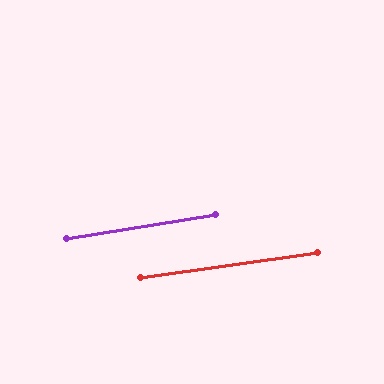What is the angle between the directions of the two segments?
Approximately 1 degree.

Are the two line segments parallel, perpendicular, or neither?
Parallel — their directions differ by only 1.0°.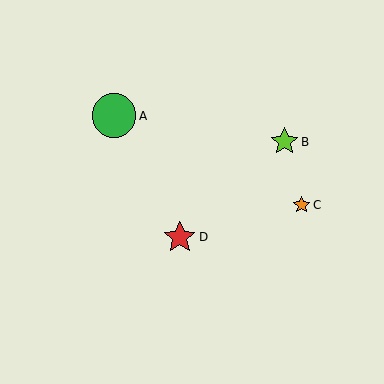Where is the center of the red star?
The center of the red star is at (180, 237).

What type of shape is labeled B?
Shape B is a lime star.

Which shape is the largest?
The green circle (labeled A) is the largest.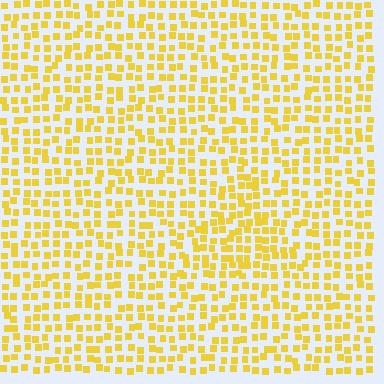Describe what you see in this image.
The image contains small yellow elements arranged at two different densities. A triangle-shaped region is visible where the elements are more densely packed than the surrounding area.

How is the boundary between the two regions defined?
The boundary is defined by a change in element density (approximately 1.4x ratio). All elements are the same color, size, and shape.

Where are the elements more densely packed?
The elements are more densely packed inside the triangle boundary.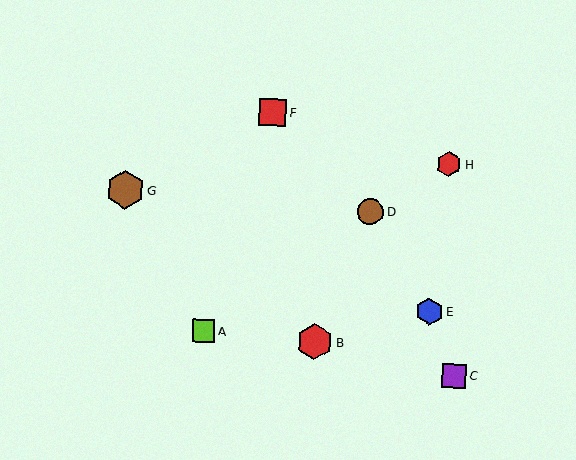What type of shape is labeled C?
Shape C is a purple square.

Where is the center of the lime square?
The center of the lime square is at (204, 331).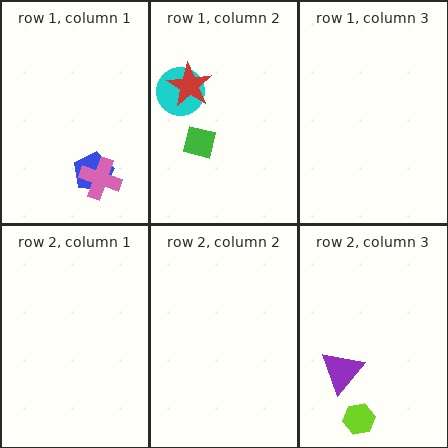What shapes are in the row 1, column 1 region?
The blue pentagon, the pink cross.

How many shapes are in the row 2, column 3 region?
2.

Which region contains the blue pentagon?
The row 1, column 1 region.